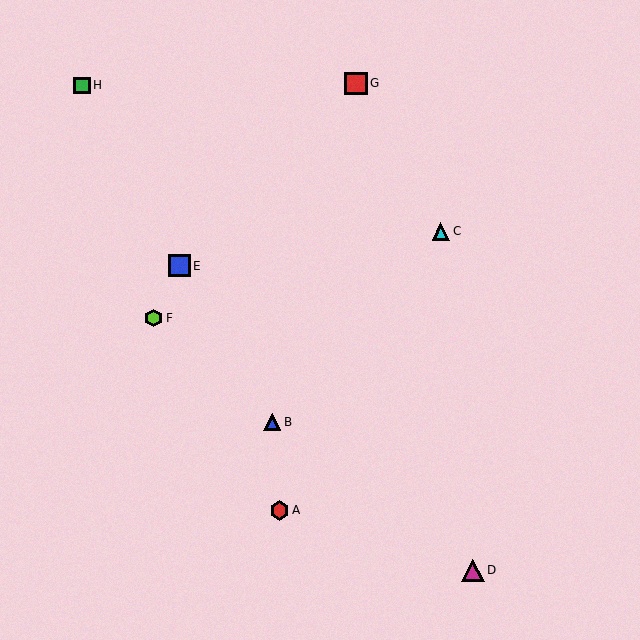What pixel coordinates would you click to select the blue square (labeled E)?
Click at (179, 266) to select the blue square E.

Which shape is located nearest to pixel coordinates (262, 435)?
The blue triangle (labeled B) at (272, 422) is nearest to that location.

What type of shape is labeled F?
Shape F is a lime hexagon.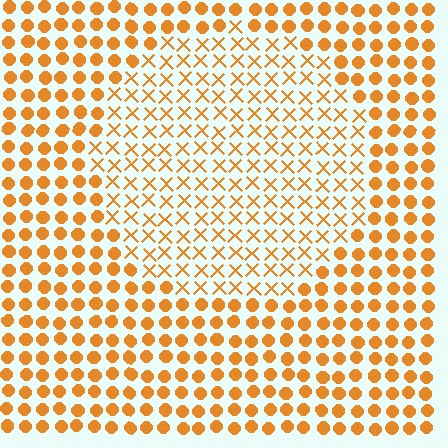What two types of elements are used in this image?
The image uses X marks inside the circle region and circles outside it.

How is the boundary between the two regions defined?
The boundary is defined by a change in element shape: X marks inside vs. circles outside. All elements share the same color and spacing.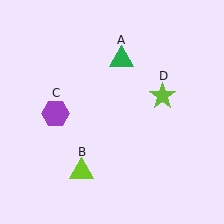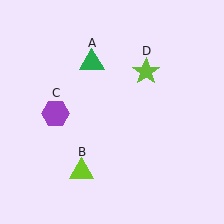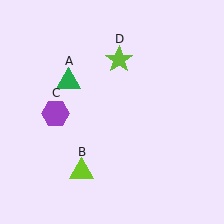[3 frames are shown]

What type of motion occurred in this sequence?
The green triangle (object A), lime star (object D) rotated counterclockwise around the center of the scene.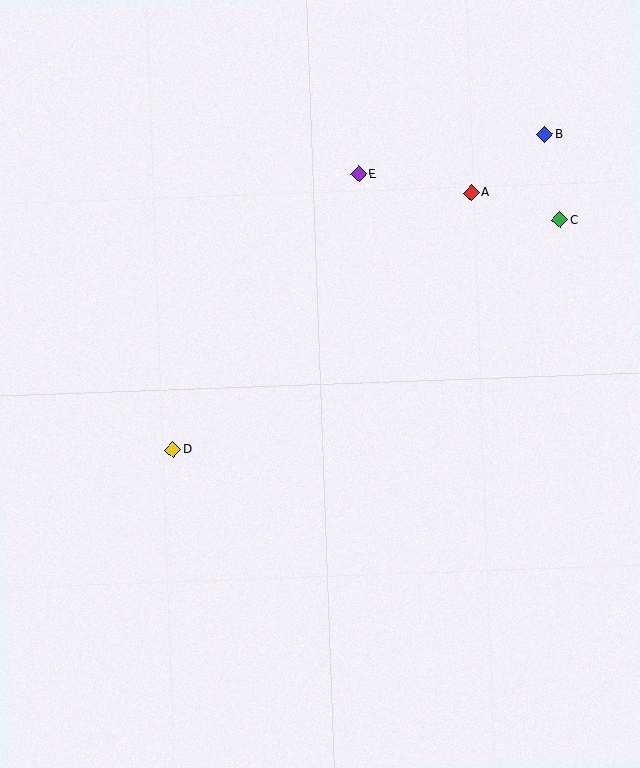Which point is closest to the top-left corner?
Point E is closest to the top-left corner.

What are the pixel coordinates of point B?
Point B is at (545, 135).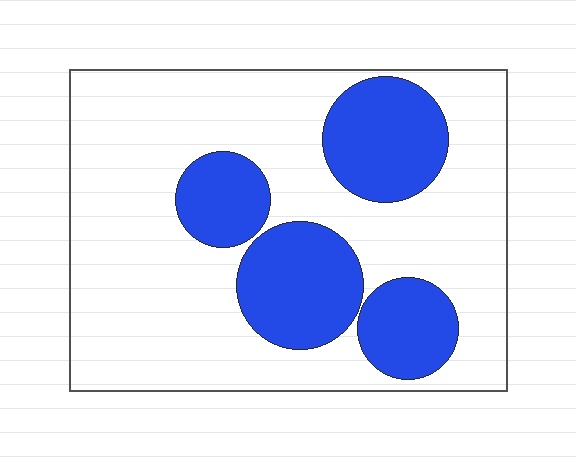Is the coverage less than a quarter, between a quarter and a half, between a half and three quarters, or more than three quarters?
Between a quarter and a half.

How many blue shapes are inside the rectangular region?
4.